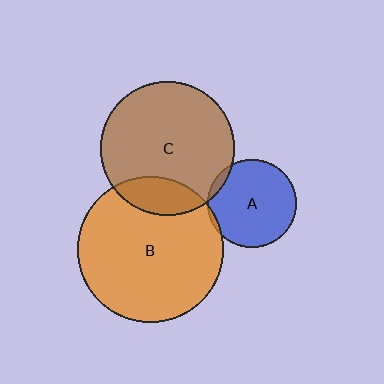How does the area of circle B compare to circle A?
Approximately 2.7 times.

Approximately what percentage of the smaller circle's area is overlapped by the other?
Approximately 5%.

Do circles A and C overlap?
Yes.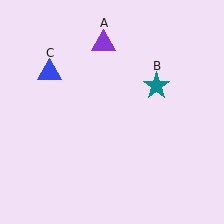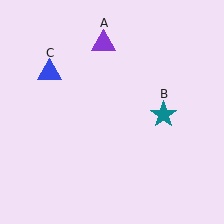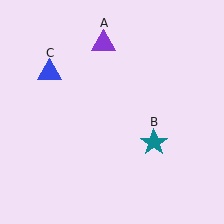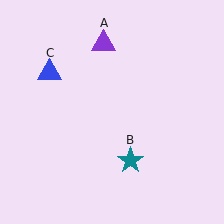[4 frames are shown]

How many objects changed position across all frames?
1 object changed position: teal star (object B).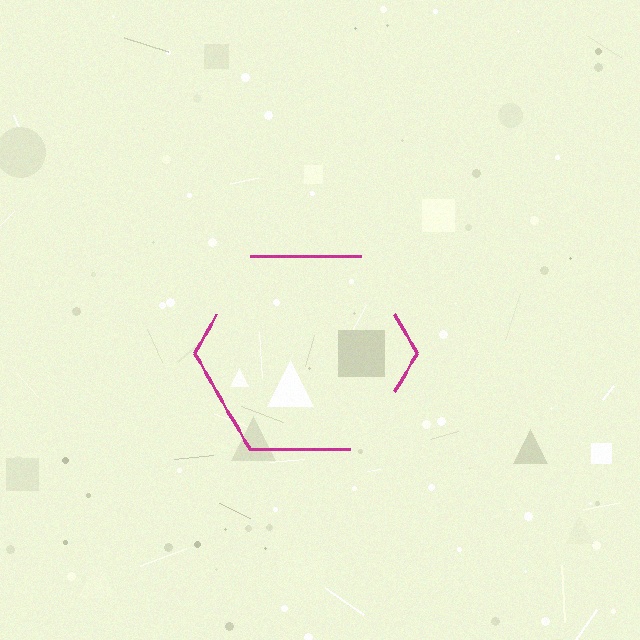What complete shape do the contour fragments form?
The contour fragments form a hexagon.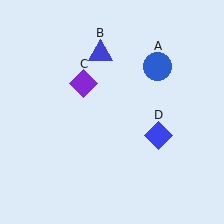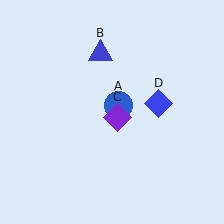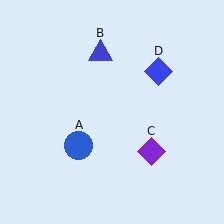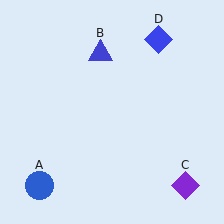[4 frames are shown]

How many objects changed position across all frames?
3 objects changed position: blue circle (object A), purple diamond (object C), blue diamond (object D).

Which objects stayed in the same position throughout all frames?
Blue triangle (object B) remained stationary.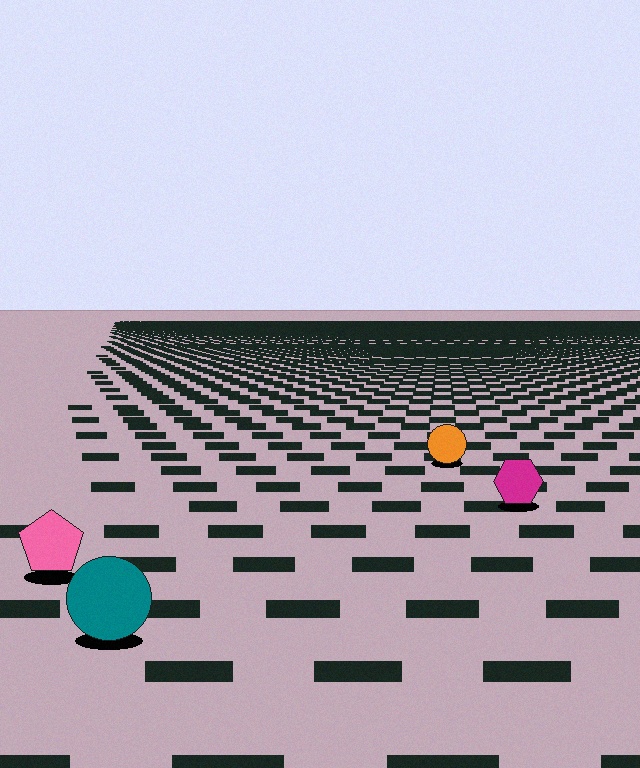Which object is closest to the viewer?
The teal circle is closest. The texture marks near it are larger and more spread out.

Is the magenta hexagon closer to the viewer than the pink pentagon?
No. The pink pentagon is closer — you can tell from the texture gradient: the ground texture is coarser near it.